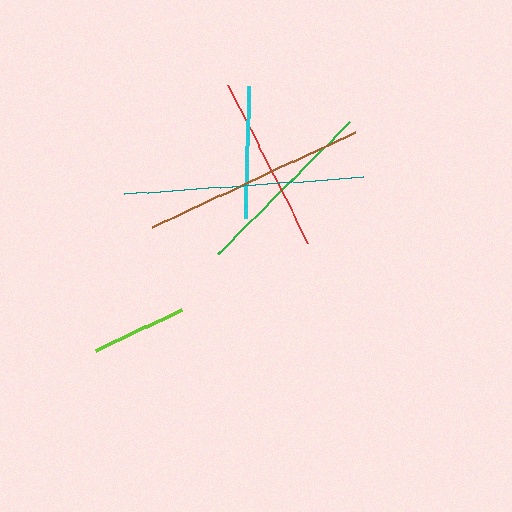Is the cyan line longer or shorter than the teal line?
The teal line is longer than the cyan line.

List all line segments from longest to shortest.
From longest to shortest: teal, brown, green, red, cyan, lime.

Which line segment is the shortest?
The lime line is the shortest at approximately 96 pixels.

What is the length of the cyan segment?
The cyan segment is approximately 132 pixels long.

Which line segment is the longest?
The teal line is the longest at approximately 240 pixels.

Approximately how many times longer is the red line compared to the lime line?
The red line is approximately 1.8 times the length of the lime line.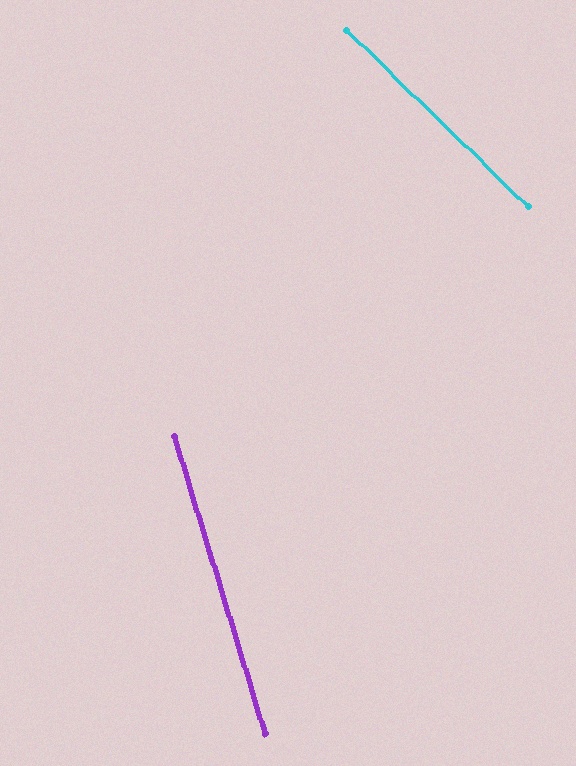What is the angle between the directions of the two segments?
Approximately 29 degrees.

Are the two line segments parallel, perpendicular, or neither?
Neither parallel nor perpendicular — they differ by about 29°.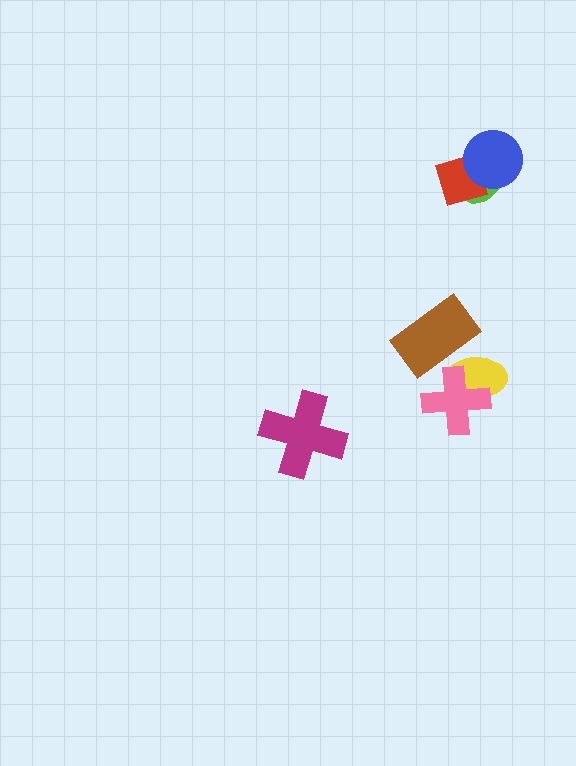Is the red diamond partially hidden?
Yes, it is partially covered by another shape.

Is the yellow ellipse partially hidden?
Yes, it is partially covered by another shape.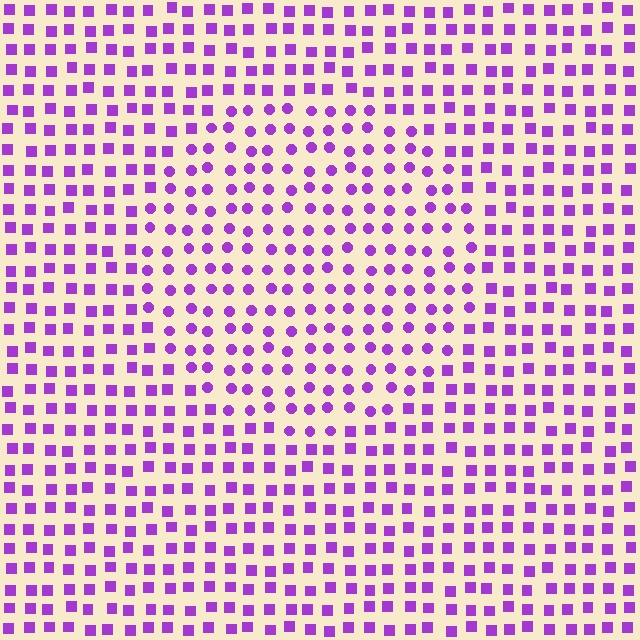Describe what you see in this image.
The image is filled with small purple elements arranged in a uniform grid. A circle-shaped region contains circles, while the surrounding area contains squares. The boundary is defined purely by the change in element shape.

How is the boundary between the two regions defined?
The boundary is defined by a change in element shape: circles inside vs. squares outside. All elements share the same color and spacing.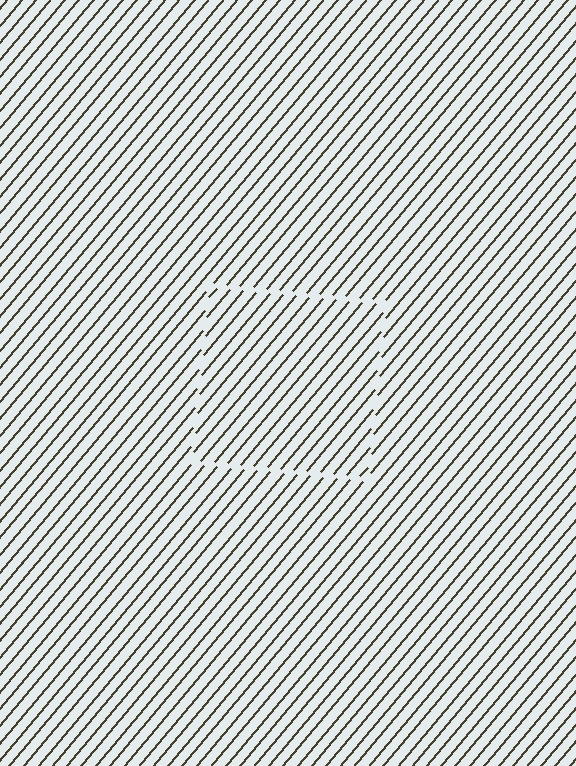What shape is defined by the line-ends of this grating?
An illusory square. The interior of the shape contains the same grating, shifted by half a period — the contour is defined by the phase discontinuity where line-ends from the inner and outer gratings abut.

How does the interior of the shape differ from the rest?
The interior of the shape contains the same grating, shifted by half a period — the contour is defined by the phase discontinuity where line-ends from the inner and outer gratings abut.